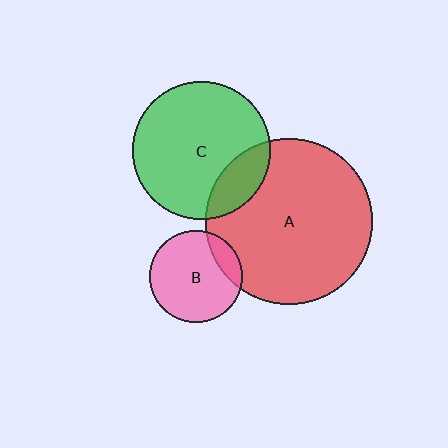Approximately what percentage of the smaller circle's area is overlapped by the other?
Approximately 20%.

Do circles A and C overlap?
Yes.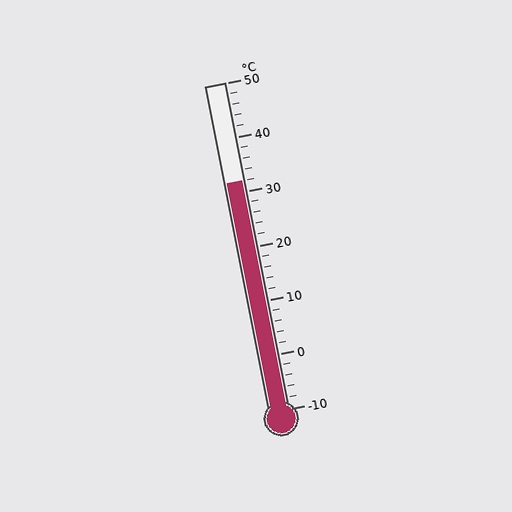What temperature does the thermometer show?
The thermometer shows approximately 32°C.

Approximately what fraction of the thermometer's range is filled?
The thermometer is filled to approximately 70% of its range.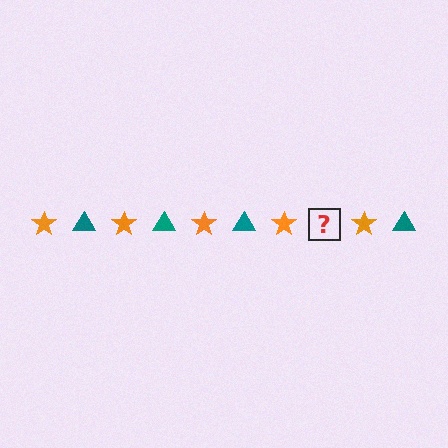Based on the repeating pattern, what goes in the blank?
The blank should be a teal triangle.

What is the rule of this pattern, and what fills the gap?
The rule is that the pattern alternates between orange star and teal triangle. The gap should be filled with a teal triangle.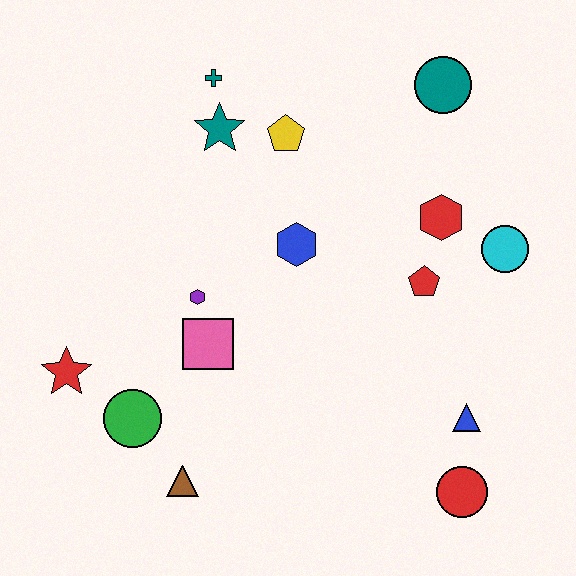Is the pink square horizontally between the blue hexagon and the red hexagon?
No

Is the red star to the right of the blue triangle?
No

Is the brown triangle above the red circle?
Yes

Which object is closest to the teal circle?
The red hexagon is closest to the teal circle.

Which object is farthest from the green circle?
The teal circle is farthest from the green circle.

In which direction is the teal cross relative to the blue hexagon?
The teal cross is above the blue hexagon.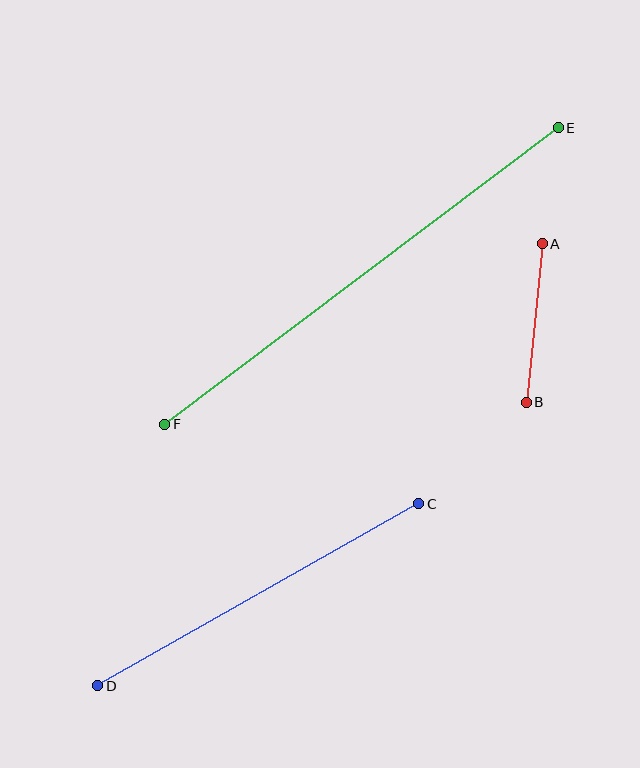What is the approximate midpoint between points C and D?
The midpoint is at approximately (258, 595) pixels.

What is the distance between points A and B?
The distance is approximately 159 pixels.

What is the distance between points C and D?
The distance is approximately 369 pixels.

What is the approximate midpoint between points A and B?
The midpoint is at approximately (534, 323) pixels.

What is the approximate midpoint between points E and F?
The midpoint is at approximately (362, 276) pixels.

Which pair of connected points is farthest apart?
Points E and F are farthest apart.